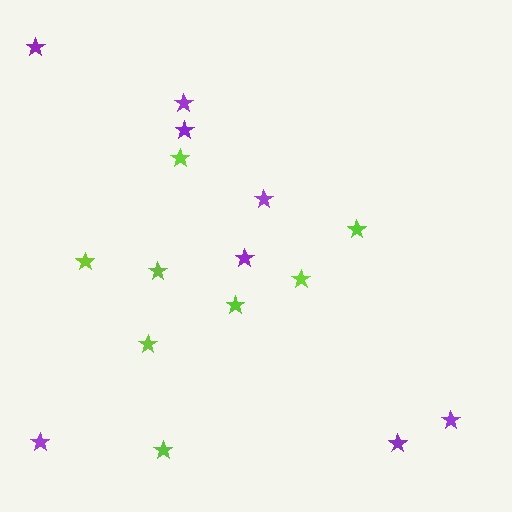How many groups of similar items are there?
There are 2 groups: one group of purple stars (8) and one group of lime stars (8).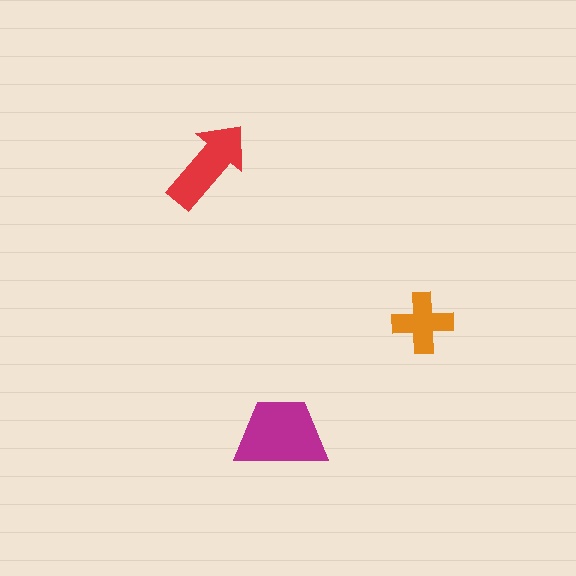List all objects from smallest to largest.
The orange cross, the red arrow, the magenta trapezoid.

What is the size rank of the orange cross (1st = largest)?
3rd.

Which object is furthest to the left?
The red arrow is leftmost.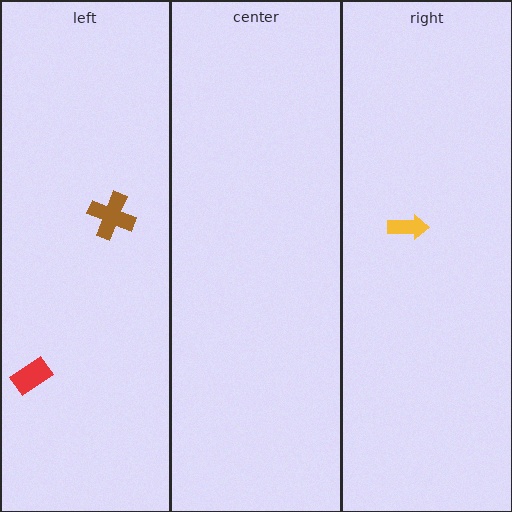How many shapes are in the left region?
2.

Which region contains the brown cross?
The left region.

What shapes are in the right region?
The yellow arrow.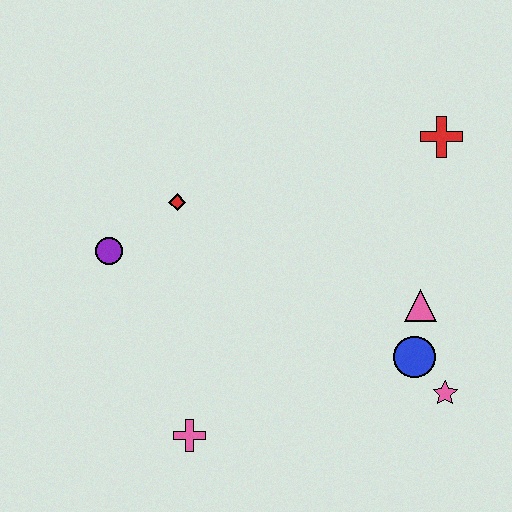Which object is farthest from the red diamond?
The pink star is farthest from the red diamond.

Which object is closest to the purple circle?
The red diamond is closest to the purple circle.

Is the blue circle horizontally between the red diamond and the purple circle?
No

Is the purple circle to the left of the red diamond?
Yes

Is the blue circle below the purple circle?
Yes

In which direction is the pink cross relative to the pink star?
The pink cross is to the left of the pink star.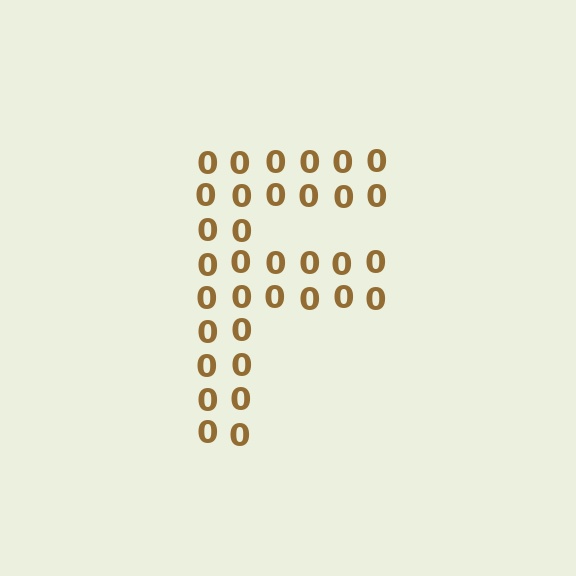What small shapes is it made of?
It is made of small digit 0's.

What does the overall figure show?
The overall figure shows the letter F.